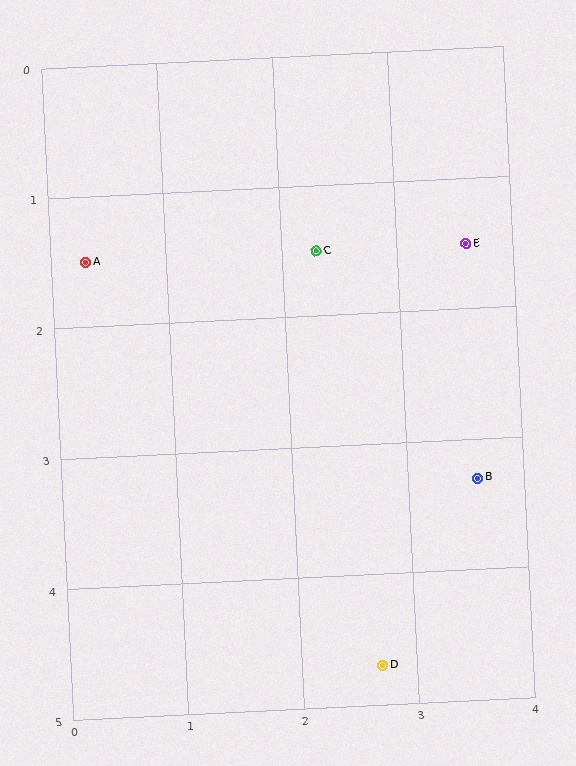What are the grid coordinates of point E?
Point E is at approximately (3.6, 1.5).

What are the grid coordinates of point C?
Point C is at approximately (2.3, 1.5).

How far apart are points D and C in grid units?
Points D and C are about 3.2 grid units apart.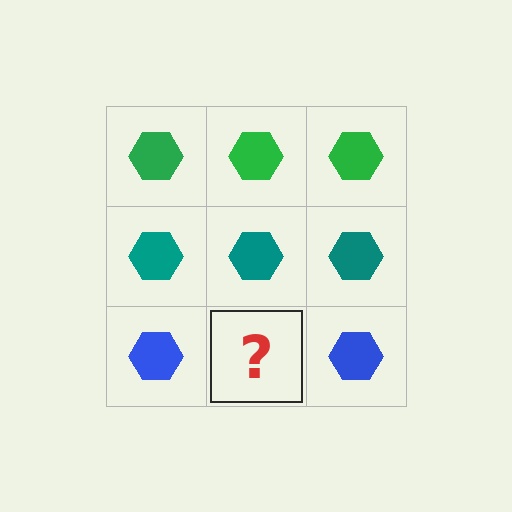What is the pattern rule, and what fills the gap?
The rule is that each row has a consistent color. The gap should be filled with a blue hexagon.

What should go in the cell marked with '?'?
The missing cell should contain a blue hexagon.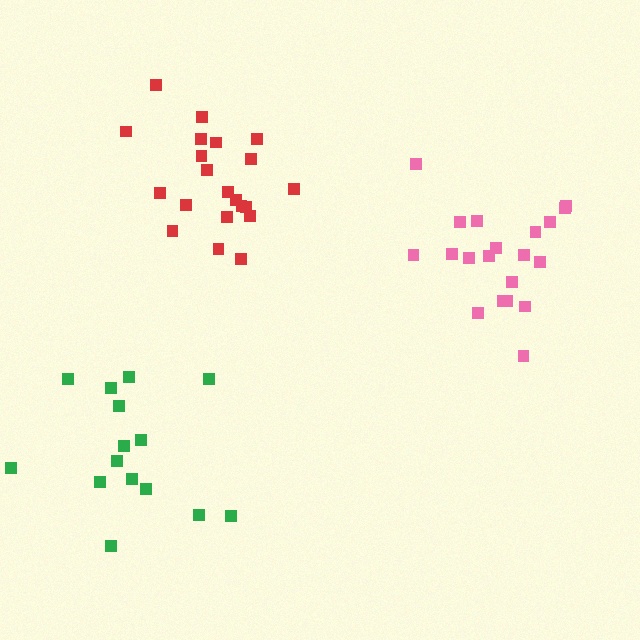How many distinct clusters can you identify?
There are 3 distinct clusters.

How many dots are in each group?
Group 1: 21 dots, Group 2: 15 dots, Group 3: 20 dots (56 total).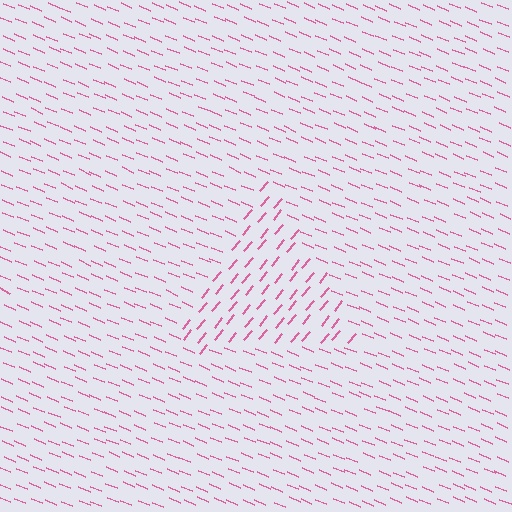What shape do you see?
I see a triangle.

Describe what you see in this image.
The image is filled with small pink line segments. A triangle region in the image has lines oriented differently from the surrounding lines, creating a visible texture boundary.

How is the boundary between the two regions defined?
The boundary is defined purely by a change in line orientation (approximately 73 degrees difference). All lines are the same color and thickness.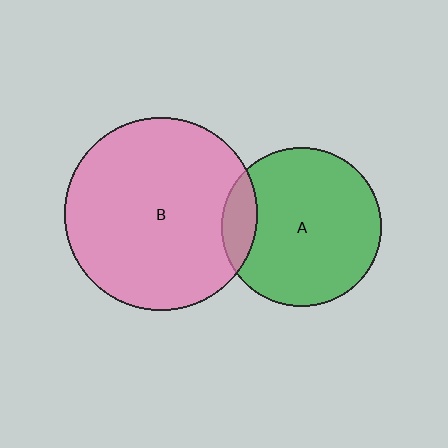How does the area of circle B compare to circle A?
Approximately 1.5 times.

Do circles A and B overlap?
Yes.